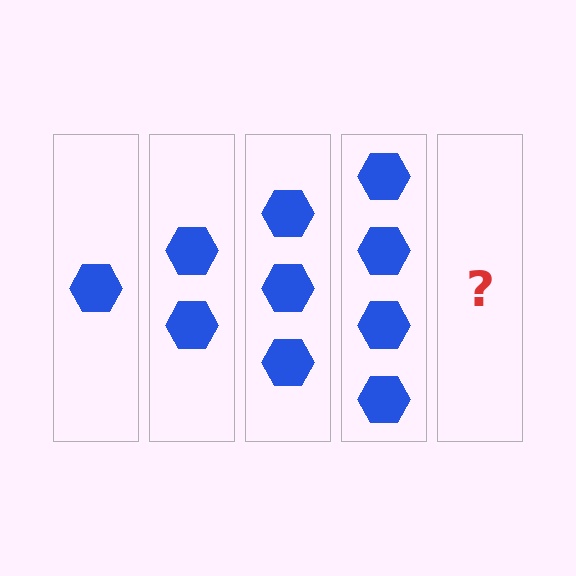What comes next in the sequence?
The next element should be 5 hexagons.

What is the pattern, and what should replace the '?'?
The pattern is that each step adds one more hexagon. The '?' should be 5 hexagons.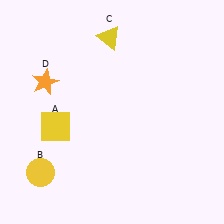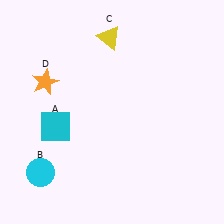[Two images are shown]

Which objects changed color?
A changed from yellow to cyan. B changed from yellow to cyan.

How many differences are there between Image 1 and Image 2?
There are 2 differences between the two images.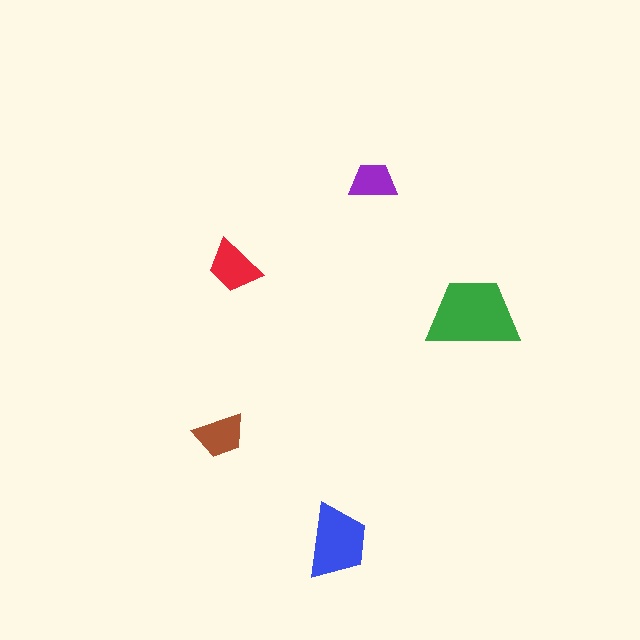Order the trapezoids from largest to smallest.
the green one, the blue one, the red one, the brown one, the purple one.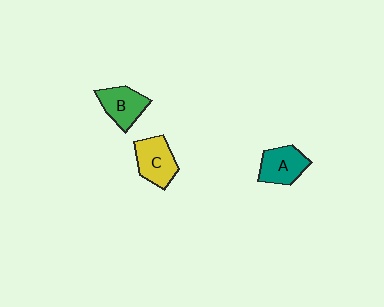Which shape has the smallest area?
Shape B (green).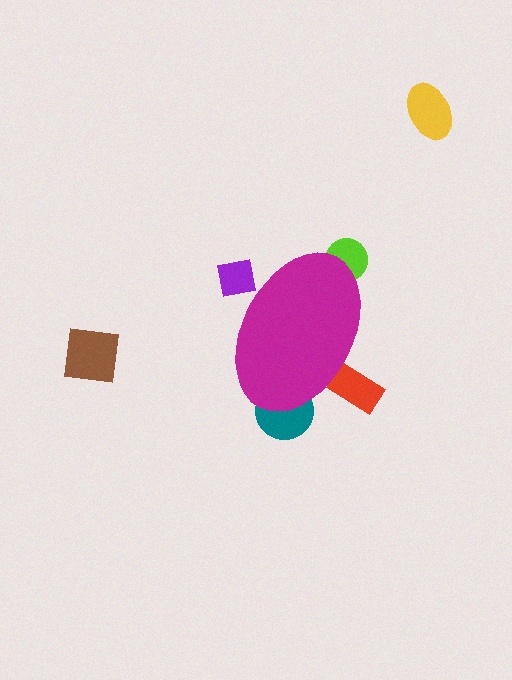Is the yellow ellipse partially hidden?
No, the yellow ellipse is fully visible.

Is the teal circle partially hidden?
Yes, the teal circle is partially hidden behind the magenta ellipse.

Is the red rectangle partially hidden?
Yes, the red rectangle is partially hidden behind the magenta ellipse.